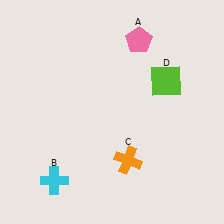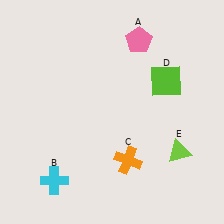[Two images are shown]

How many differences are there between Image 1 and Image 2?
There is 1 difference between the two images.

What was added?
A lime triangle (E) was added in Image 2.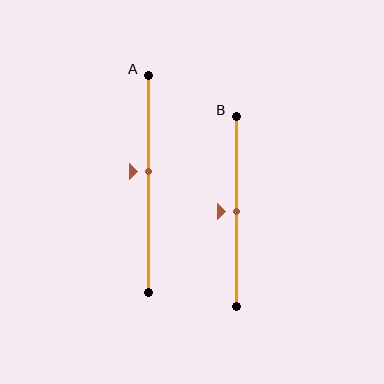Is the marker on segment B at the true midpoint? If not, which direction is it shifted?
Yes, the marker on segment B is at the true midpoint.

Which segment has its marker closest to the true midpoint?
Segment B has its marker closest to the true midpoint.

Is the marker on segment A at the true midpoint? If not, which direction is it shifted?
No, the marker on segment A is shifted upward by about 6% of the segment length.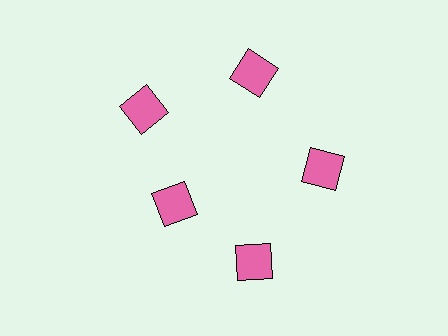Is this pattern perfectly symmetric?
No. The 5 pink squares are arranged in a ring, but one element near the 8 o'clock position is pulled inward toward the center, breaking the 5-fold rotational symmetry.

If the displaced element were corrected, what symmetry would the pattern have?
It would have 5-fold rotational symmetry — the pattern would map onto itself every 72 degrees.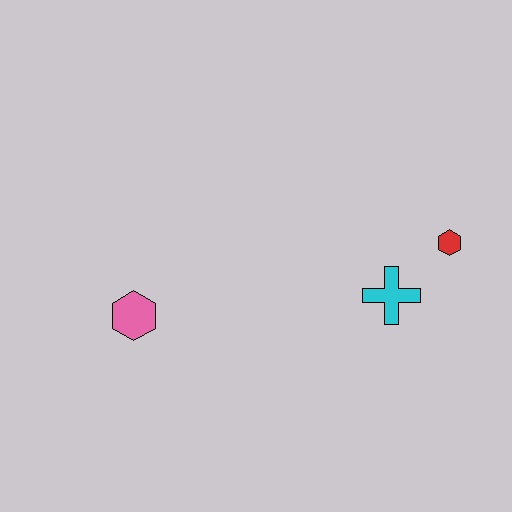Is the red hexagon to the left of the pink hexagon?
No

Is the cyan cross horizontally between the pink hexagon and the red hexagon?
Yes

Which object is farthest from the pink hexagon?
The red hexagon is farthest from the pink hexagon.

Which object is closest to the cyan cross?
The red hexagon is closest to the cyan cross.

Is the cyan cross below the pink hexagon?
No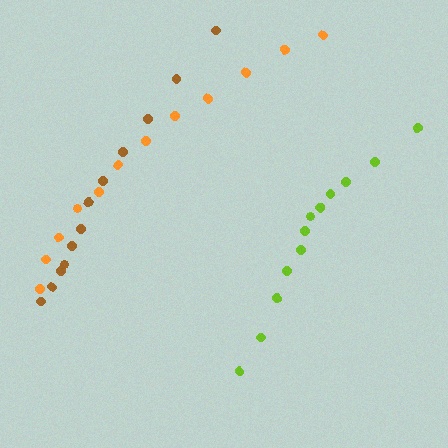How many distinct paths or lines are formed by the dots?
There are 3 distinct paths.